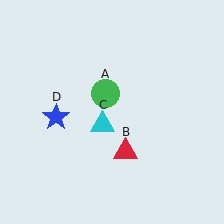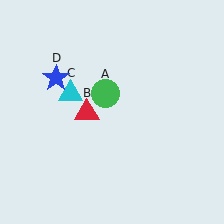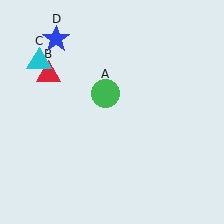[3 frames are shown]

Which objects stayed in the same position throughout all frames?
Green circle (object A) remained stationary.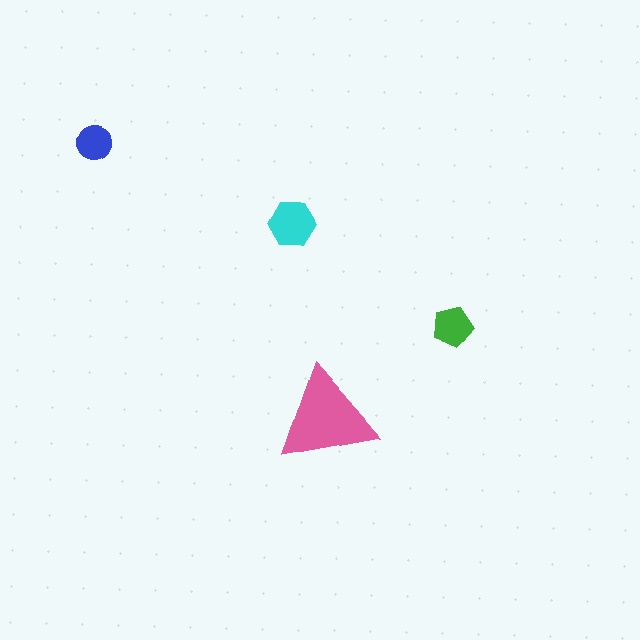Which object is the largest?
The pink triangle.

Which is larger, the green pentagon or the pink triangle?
The pink triangle.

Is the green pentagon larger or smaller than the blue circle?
Larger.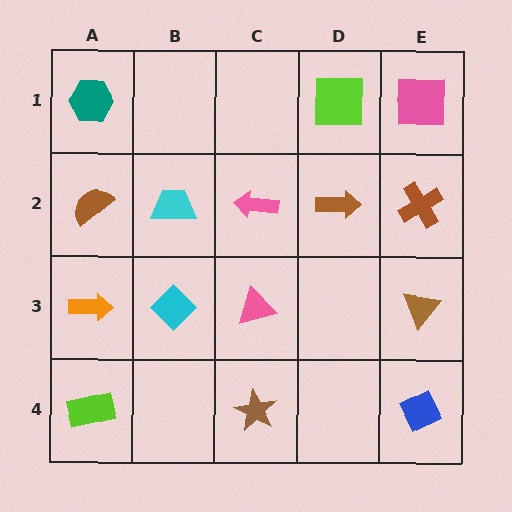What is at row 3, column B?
A cyan diamond.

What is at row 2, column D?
A brown arrow.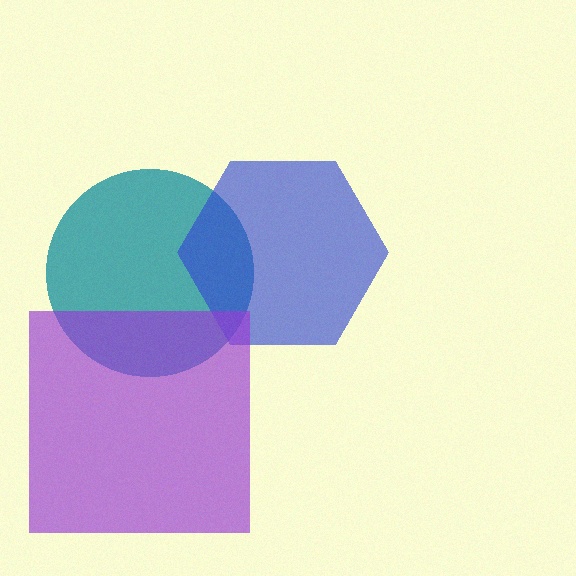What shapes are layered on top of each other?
The layered shapes are: a teal circle, a blue hexagon, a purple square.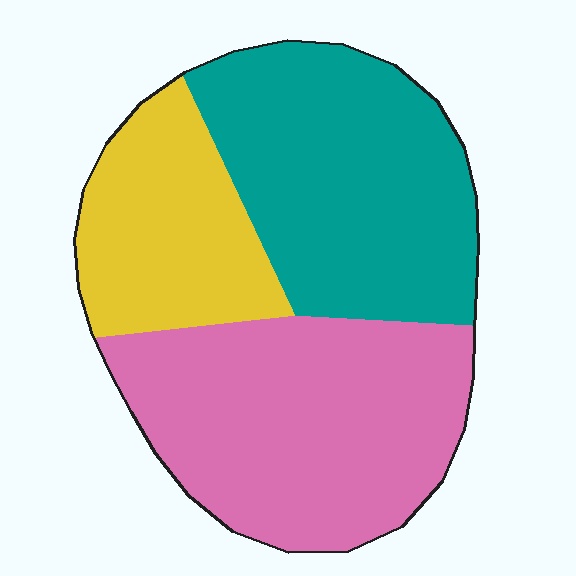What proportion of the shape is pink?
Pink takes up between a third and a half of the shape.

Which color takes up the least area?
Yellow, at roughly 20%.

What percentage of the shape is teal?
Teal covers around 35% of the shape.